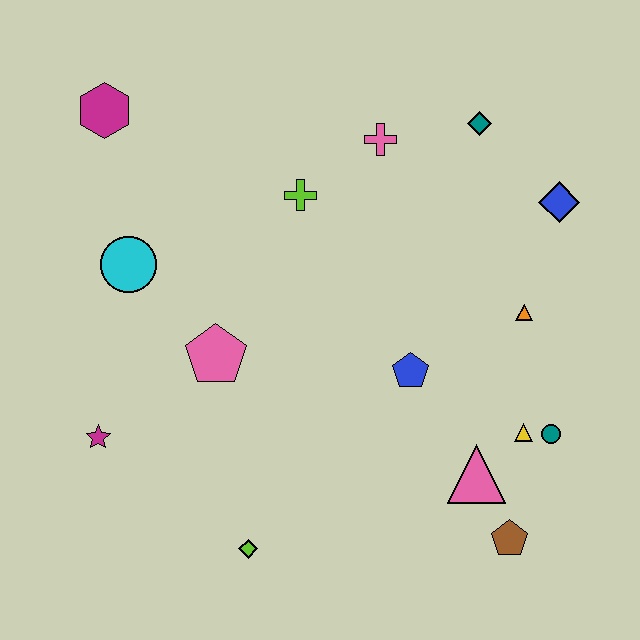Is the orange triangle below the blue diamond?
Yes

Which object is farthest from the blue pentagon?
The magenta hexagon is farthest from the blue pentagon.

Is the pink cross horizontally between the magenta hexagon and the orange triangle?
Yes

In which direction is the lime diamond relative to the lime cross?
The lime diamond is below the lime cross.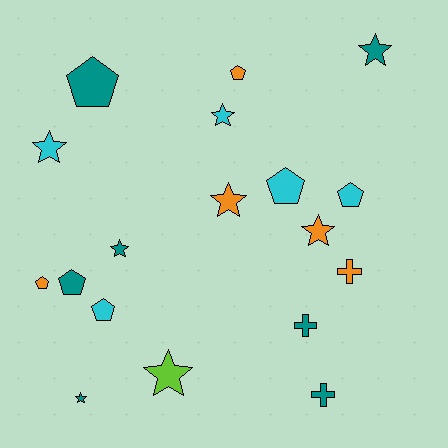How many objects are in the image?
There are 18 objects.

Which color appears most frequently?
Teal, with 7 objects.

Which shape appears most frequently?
Star, with 8 objects.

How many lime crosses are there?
There are no lime crosses.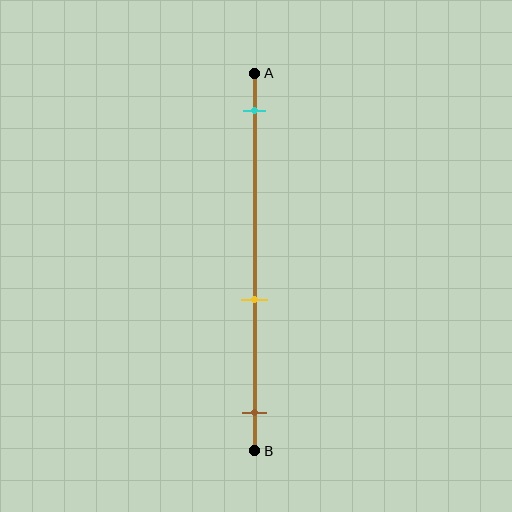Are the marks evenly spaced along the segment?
No, the marks are not evenly spaced.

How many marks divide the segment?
There are 3 marks dividing the segment.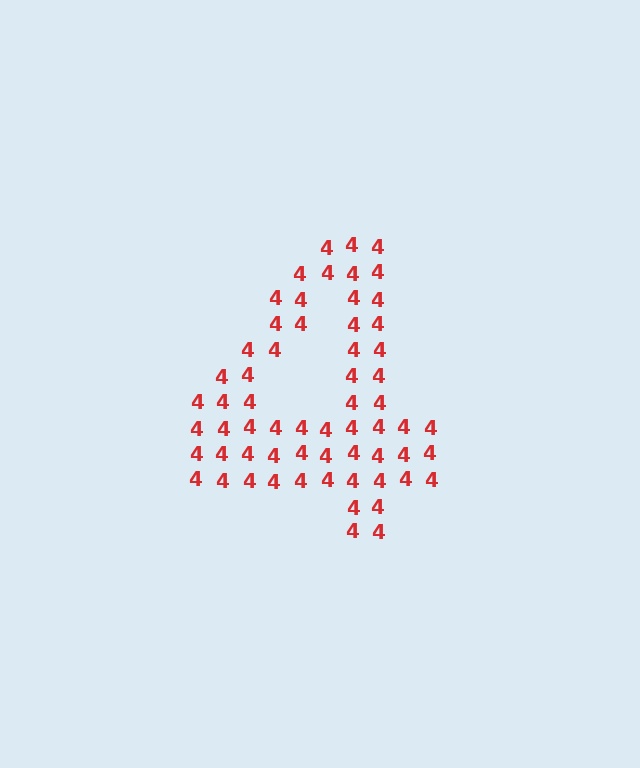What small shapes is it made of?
It is made of small digit 4's.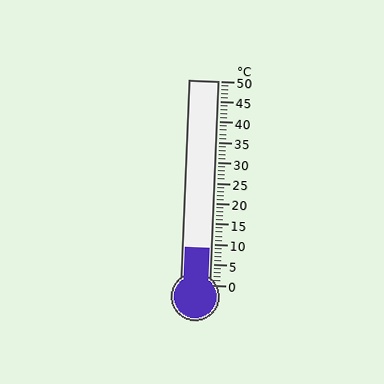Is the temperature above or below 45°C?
The temperature is below 45°C.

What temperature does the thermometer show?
The thermometer shows approximately 9°C.